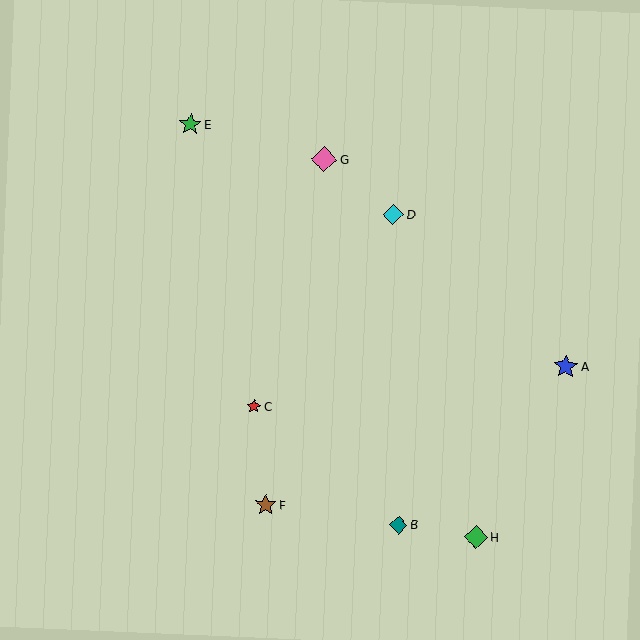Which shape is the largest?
The pink diamond (labeled G) is the largest.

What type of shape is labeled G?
Shape G is a pink diamond.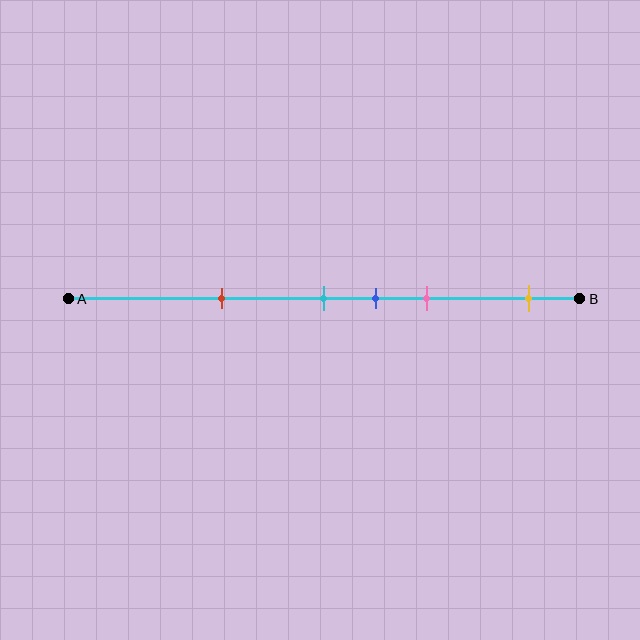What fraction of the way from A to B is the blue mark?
The blue mark is approximately 60% (0.6) of the way from A to B.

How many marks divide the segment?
There are 5 marks dividing the segment.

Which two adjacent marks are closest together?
The cyan and blue marks are the closest adjacent pair.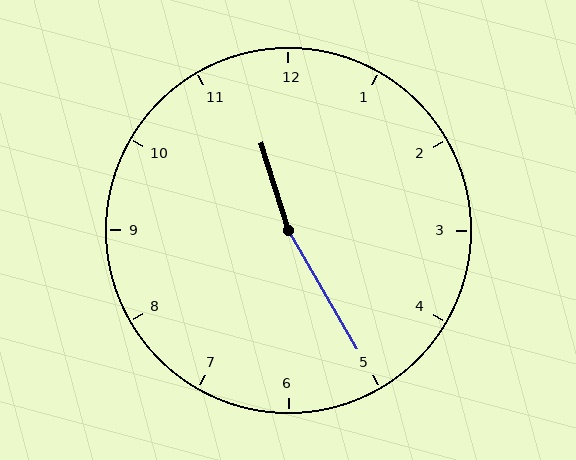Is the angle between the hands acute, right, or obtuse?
It is obtuse.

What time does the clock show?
11:25.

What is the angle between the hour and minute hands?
Approximately 168 degrees.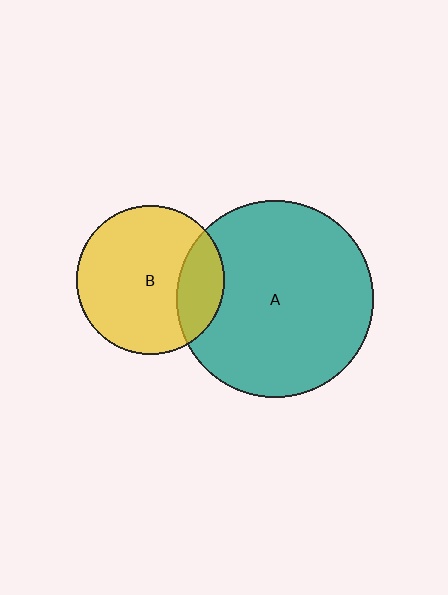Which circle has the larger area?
Circle A (teal).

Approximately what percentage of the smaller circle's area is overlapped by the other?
Approximately 20%.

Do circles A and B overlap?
Yes.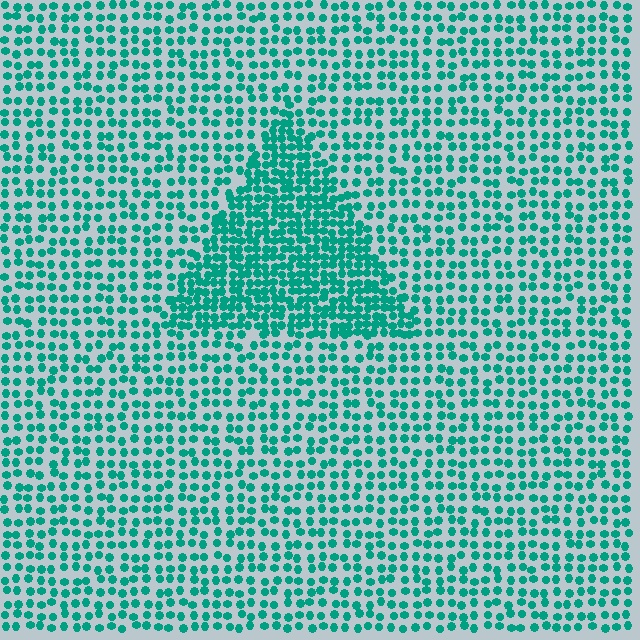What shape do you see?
I see a triangle.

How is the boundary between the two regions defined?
The boundary is defined by a change in element density (approximately 1.9x ratio). All elements are the same color, size, and shape.